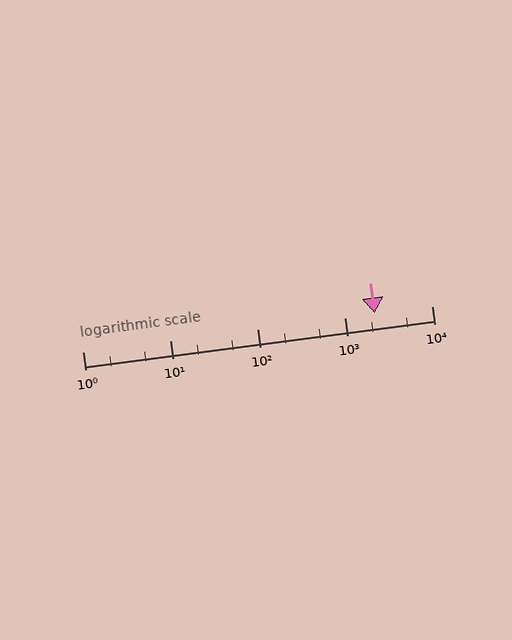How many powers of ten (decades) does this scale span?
The scale spans 4 decades, from 1 to 10000.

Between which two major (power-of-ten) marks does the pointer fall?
The pointer is between 1000 and 10000.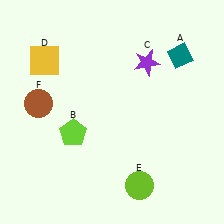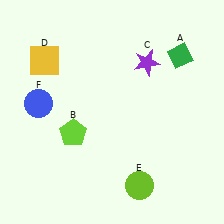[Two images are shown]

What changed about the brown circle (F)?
In Image 1, F is brown. In Image 2, it changed to blue.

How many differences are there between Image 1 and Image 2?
There are 2 differences between the two images.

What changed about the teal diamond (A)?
In Image 1, A is teal. In Image 2, it changed to green.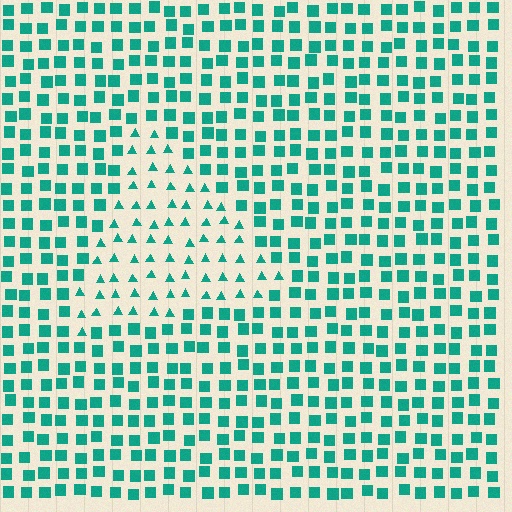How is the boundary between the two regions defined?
The boundary is defined by a change in element shape: triangles inside vs. squares outside. All elements share the same color and spacing.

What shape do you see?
I see a triangle.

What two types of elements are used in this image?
The image uses triangles inside the triangle region and squares outside it.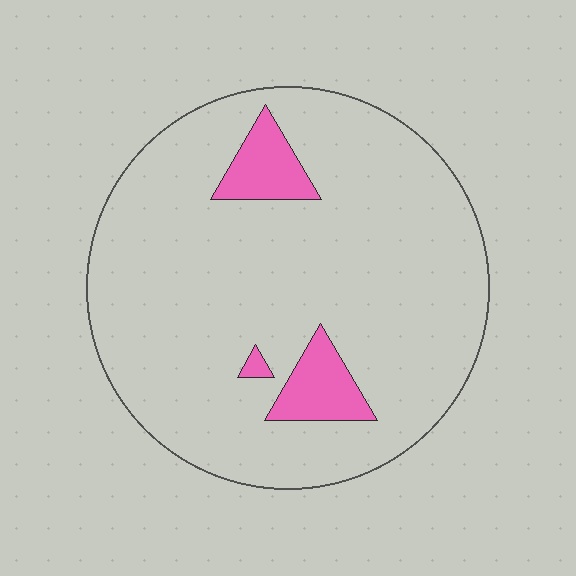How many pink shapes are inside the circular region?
3.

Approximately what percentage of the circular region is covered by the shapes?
Approximately 10%.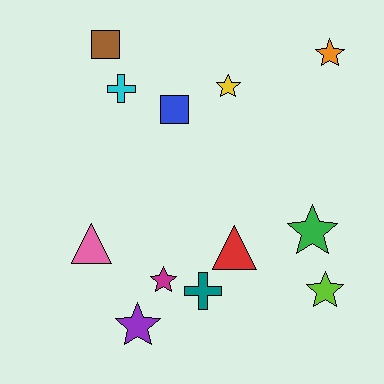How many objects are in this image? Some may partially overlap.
There are 12 objects.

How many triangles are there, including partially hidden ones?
There are 2 triangles.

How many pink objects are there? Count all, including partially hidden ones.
There is 1 pink object.